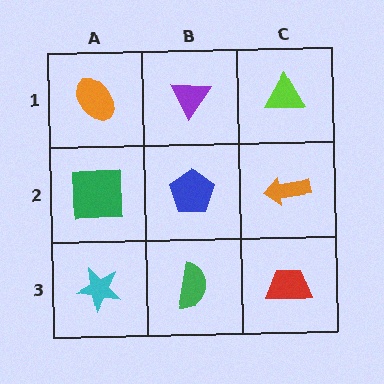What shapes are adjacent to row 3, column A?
A green square (row 2, column A), a green semicircle (row 3, column B).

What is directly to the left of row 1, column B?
An orange ellipse.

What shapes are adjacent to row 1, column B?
A blue pentagon (row 2, column B), an orange ellipse (row 1, column A), a lime triangle (row 1, column C).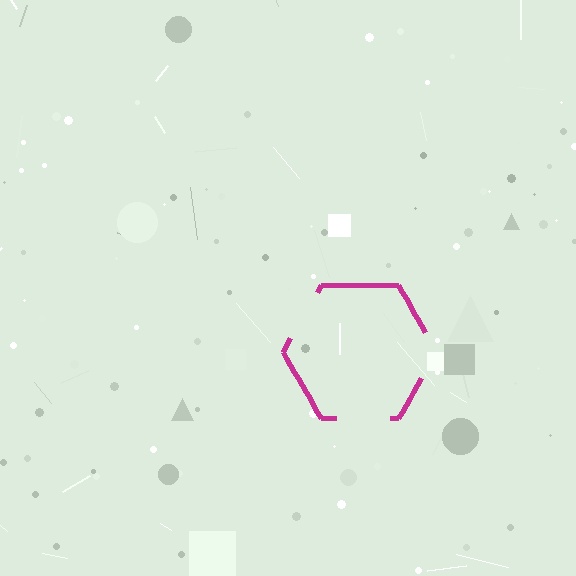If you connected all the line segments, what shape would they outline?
They would outline a hexagon.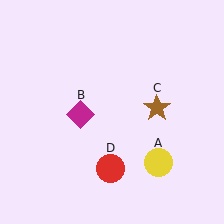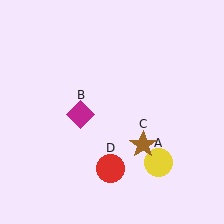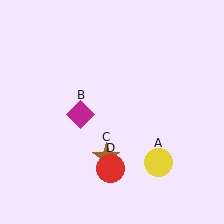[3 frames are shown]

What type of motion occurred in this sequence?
The brown star (object C) rotated clockwise around the center of the scene.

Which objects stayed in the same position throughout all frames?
Yellow circle (object A) and magenta diamond (object B) and red circle (object D) remained stationary.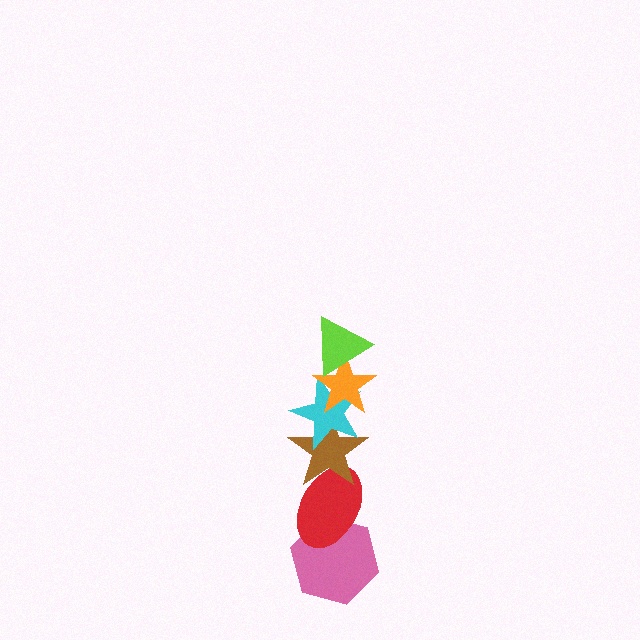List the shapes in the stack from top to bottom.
From top to bottom: the lime triangle, the orange star, the cyan star, the brown star, the red ellipse, the pink hexagon.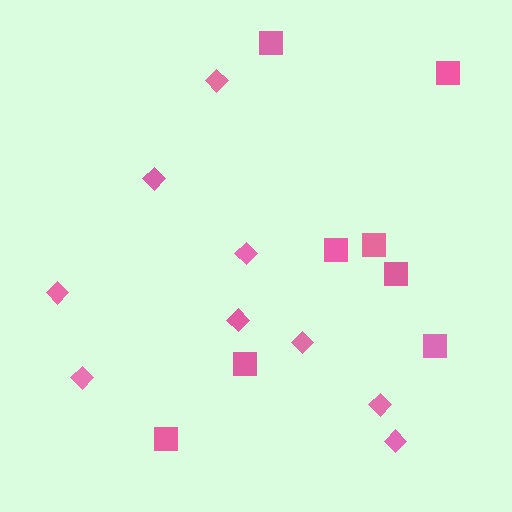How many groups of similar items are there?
There are 2 groups: one group of squares (8) and one group of diamonds (9).